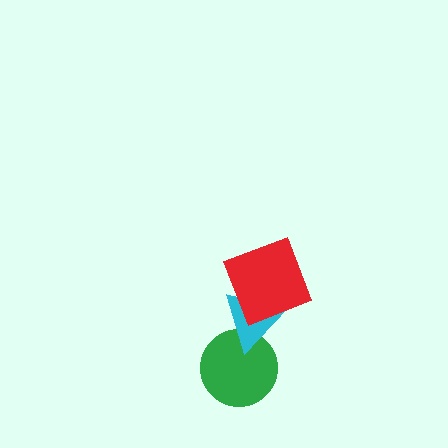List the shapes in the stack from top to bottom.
From top to bottom: the red square, the cyan triangle, the green circle.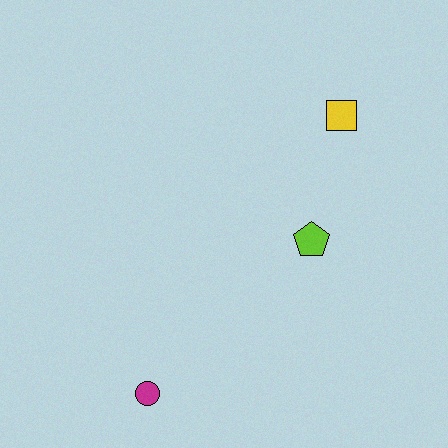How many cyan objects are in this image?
There are no cyan objects.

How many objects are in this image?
There are 3 objects.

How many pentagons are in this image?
There is 1 pentagon.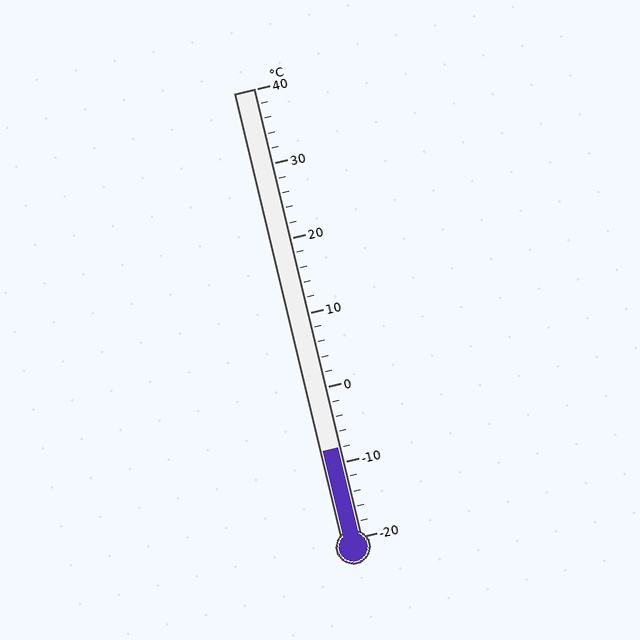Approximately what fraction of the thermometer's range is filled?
The thermometer is filled to approximately 20% of its range.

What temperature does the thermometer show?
The thermometer shows approximately -8°C.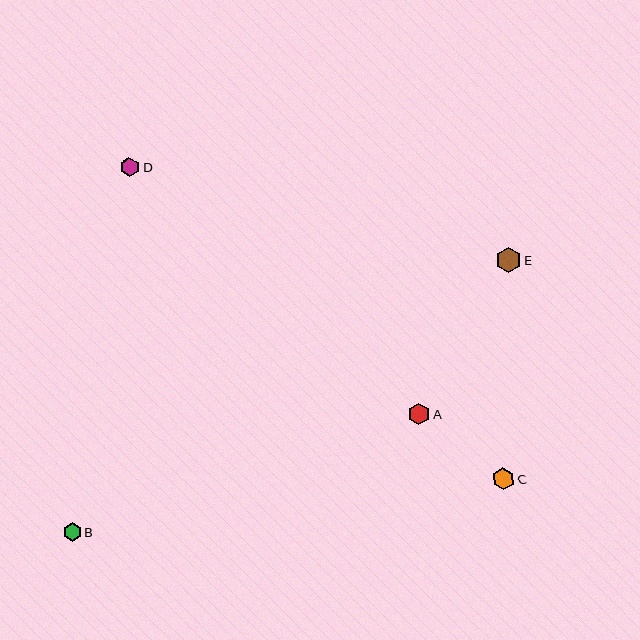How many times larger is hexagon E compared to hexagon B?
Hexagon E is approximately 1.4 times the size of hexagon B.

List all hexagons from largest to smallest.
From largest to smallest: E, C, A, D, B.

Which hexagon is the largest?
Hexagon E is the largest with a size of approximately 25 pixels.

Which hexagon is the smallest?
Hexagon B is the smallest with a size of approximately 18 pixels.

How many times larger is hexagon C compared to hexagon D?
Hexagon C is approximately 1.1 times the size of hexagon D.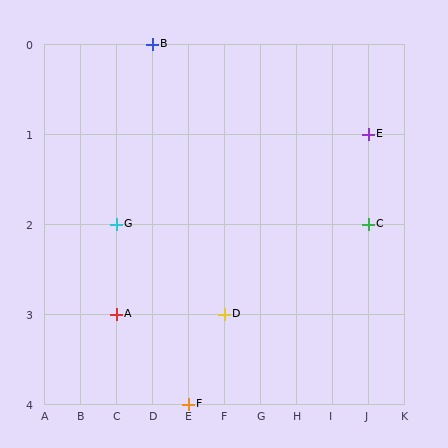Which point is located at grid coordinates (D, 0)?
Point B is at (D, 0).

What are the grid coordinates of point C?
Point C is at grid coordinates (J, 2).